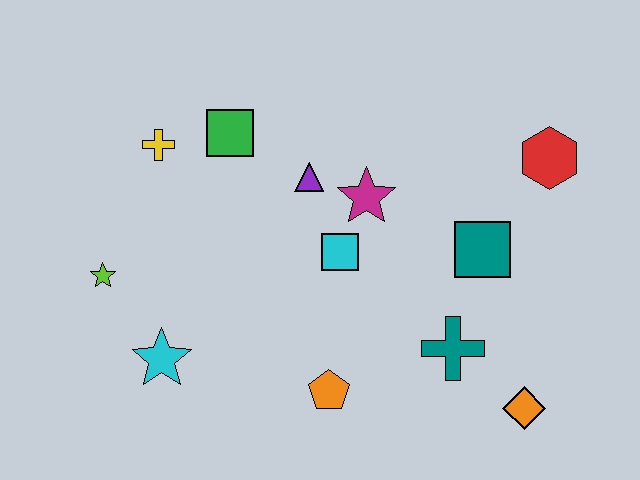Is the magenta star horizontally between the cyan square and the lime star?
No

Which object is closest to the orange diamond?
The teal cross is closest to the orange diamond.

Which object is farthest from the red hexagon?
The lime star is farthest from the red hexagon.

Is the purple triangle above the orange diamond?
Yes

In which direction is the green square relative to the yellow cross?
The green square is to the right of the yellow cross.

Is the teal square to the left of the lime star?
No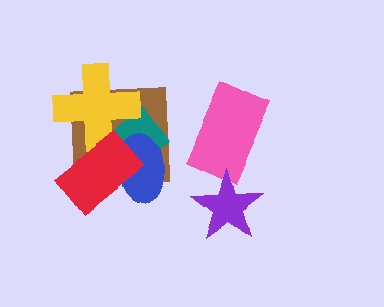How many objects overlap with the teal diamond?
4 objects overlap with the teal diamond.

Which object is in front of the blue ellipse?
The red rectangle is in front of the blue ellipse.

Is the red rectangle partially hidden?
No, no other shape covers it.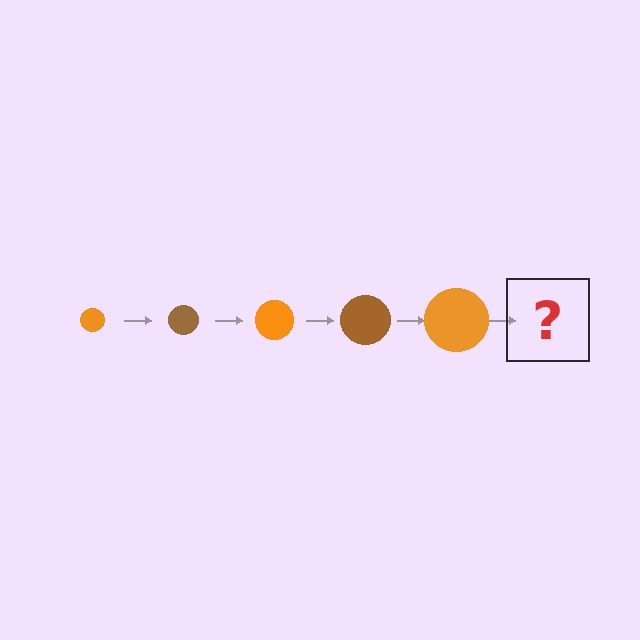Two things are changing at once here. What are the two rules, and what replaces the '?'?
The two rules are that the circle grows larger each step and the color cycles through orange and brown. The '?' should be a brown circle, larger than the previous one.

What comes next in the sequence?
The next element should be a brown circle, larger than the previous one.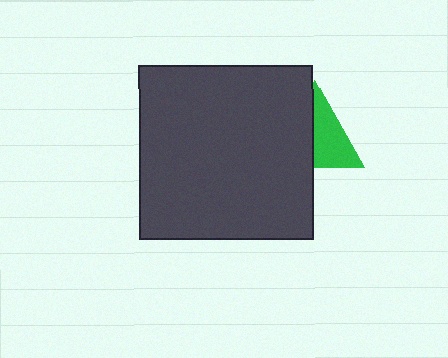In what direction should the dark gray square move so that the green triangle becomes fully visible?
The dark gray square should move left. That is the shortest direction to clear the overlap and leave the green triangle fully visible.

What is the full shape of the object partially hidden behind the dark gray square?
The partially hidden object is a green triangle.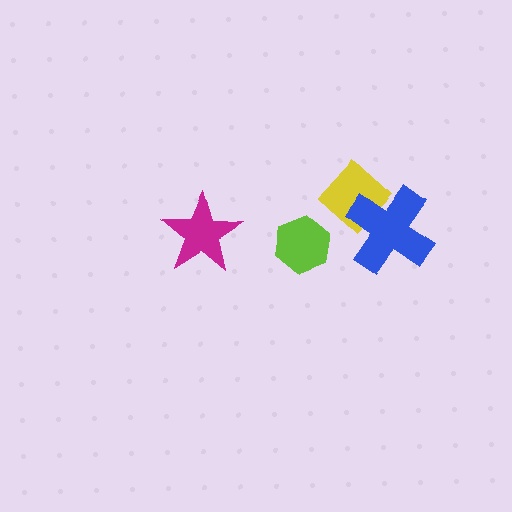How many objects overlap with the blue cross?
1 object overlaps with the blue cross.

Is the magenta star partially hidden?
No, no other shape covers it.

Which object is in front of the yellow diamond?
The blue cross is in front of the yellow diamond.